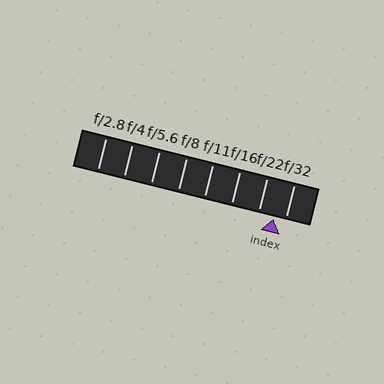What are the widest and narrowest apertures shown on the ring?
The widest aperture shown is f/2.8 and the narrowest is f/32.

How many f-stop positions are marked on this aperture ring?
There are 8 f-stop positions marked.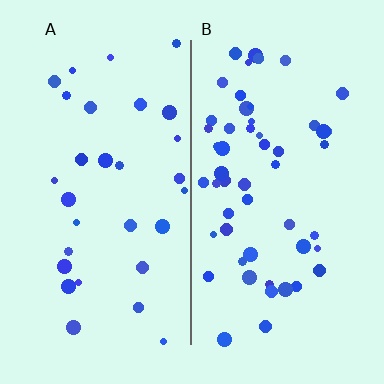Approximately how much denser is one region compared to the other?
Approximately 1.8× — region B over region A.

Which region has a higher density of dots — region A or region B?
B (the right).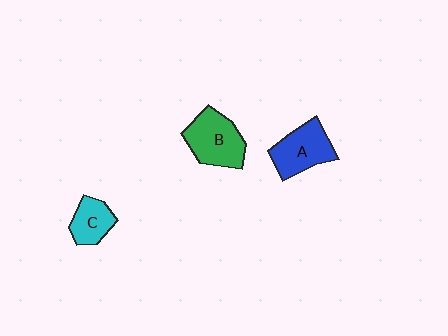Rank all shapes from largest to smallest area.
From largest to smallest: B (green), A (blue), C (cyan).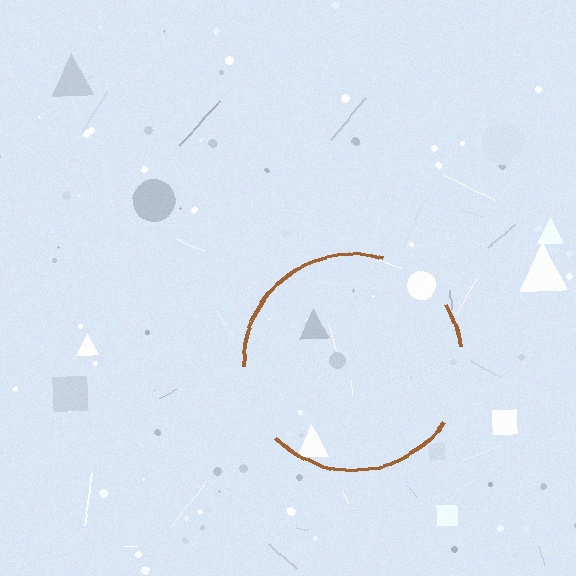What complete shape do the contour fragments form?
The contour fragments form a circle.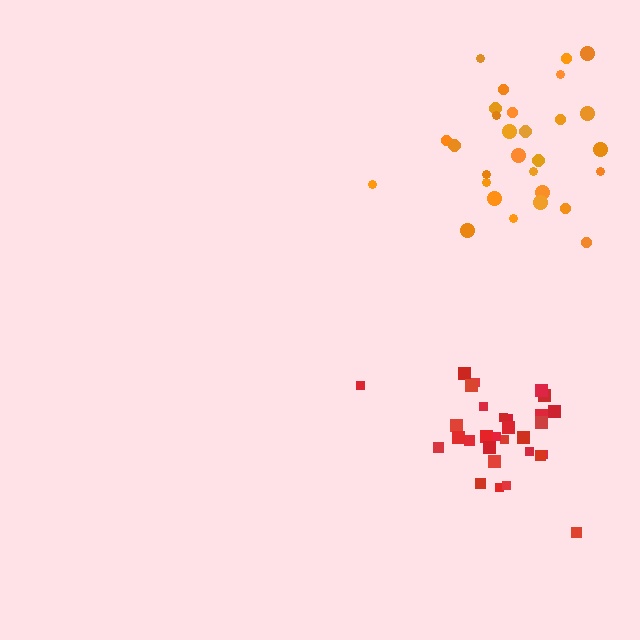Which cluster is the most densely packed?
Red.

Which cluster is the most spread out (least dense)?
Orange.